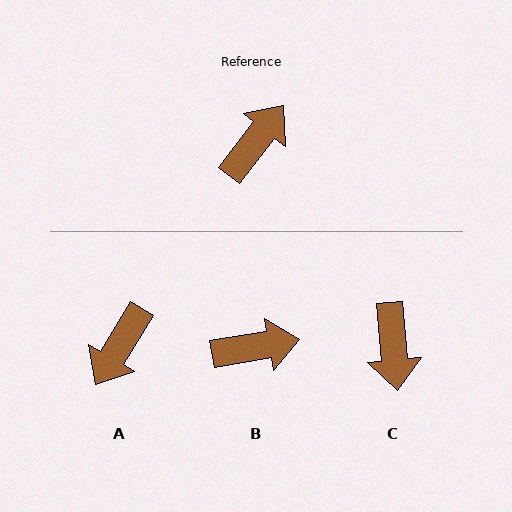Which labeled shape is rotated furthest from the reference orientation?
A, about 174 degrees away.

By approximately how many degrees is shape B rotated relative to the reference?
Approximately 43 degrees clockwise.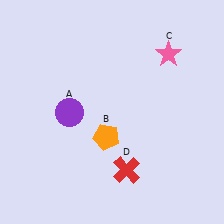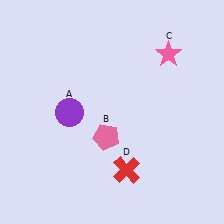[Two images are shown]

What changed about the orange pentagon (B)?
In Image 1, B is orange. In Image 2, it changed to pink.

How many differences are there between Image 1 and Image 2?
There is 1 difference between the two images.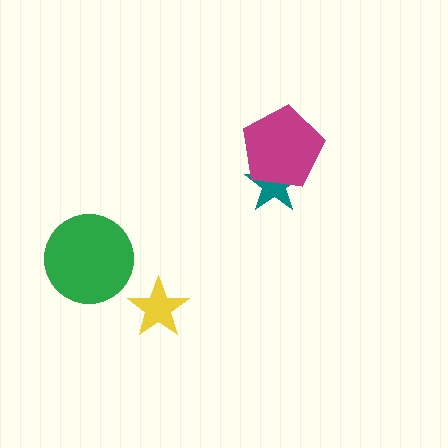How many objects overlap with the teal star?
1 object overlaps with the teal star.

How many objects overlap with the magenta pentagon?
1 object overlaps with the magenta pentagon.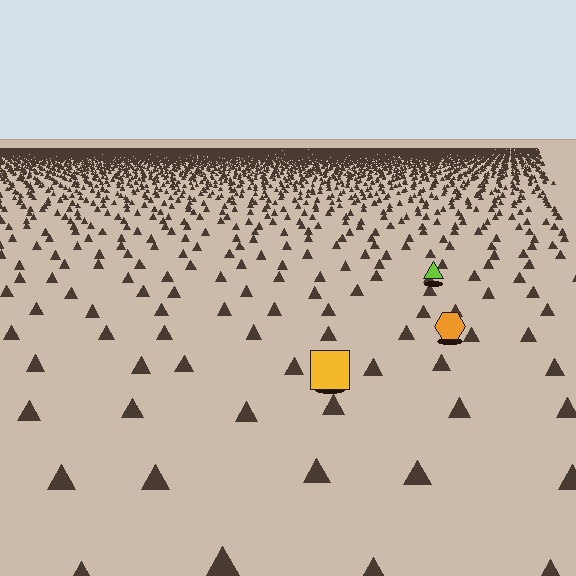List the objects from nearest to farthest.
From nearest to farthest: the yellow square, the orange hexagon, the lime triangle.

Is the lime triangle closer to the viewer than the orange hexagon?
No. The orange hexagon is closer — you can tell from the texture gradient: the ground texture is coarser near it.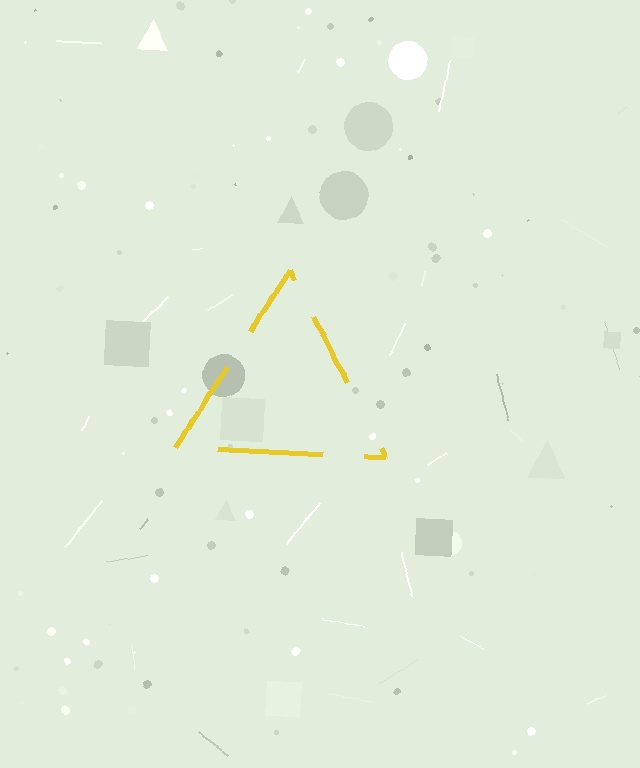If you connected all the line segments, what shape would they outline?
They would outline a triangle.